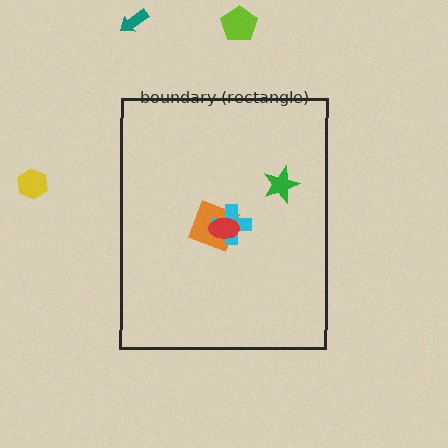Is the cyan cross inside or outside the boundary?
Inside.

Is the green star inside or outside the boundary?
Inside.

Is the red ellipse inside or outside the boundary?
Inside.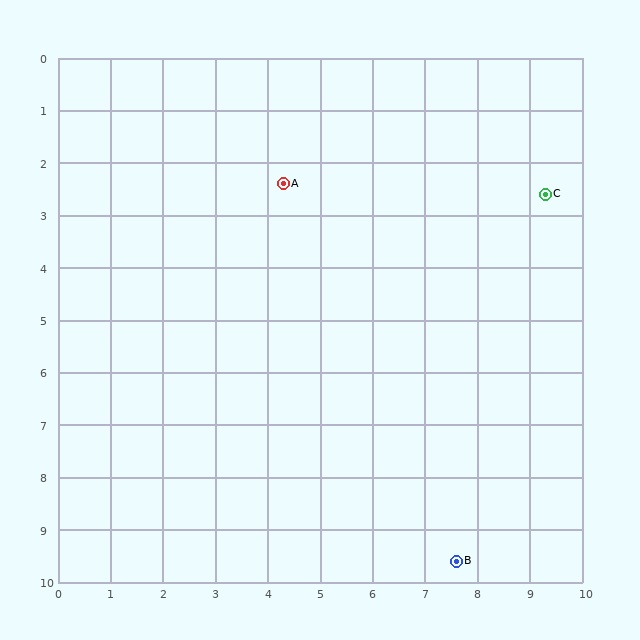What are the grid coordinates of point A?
Point A is at approximately (4.3, 2.4).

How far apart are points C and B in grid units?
Points C and B are about 7.2 grid units apart.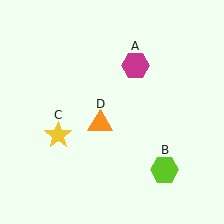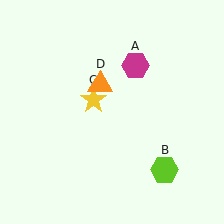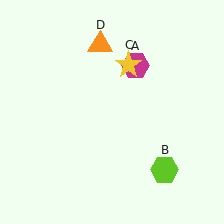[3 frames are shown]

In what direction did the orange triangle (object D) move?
The orange triangle (object D) moved up.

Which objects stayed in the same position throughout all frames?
Magenta hexagon (object A) and lime hexagon (object B) remained stationary.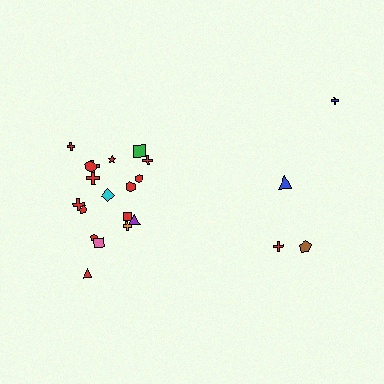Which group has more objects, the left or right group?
The left group.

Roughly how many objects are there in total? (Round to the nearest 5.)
Roughly 20 objects in total.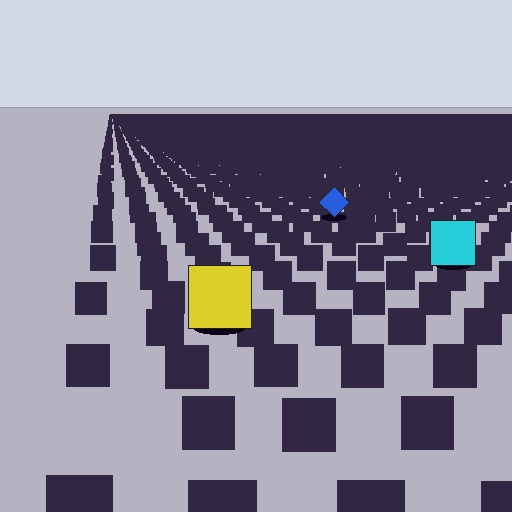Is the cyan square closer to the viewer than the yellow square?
No. The yellow square is closer — you can tell from the texture gradient: the ground texture is coarser near it.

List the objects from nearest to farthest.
From nearest to farthest: the yellow square, the cyan square, the blue diamond.